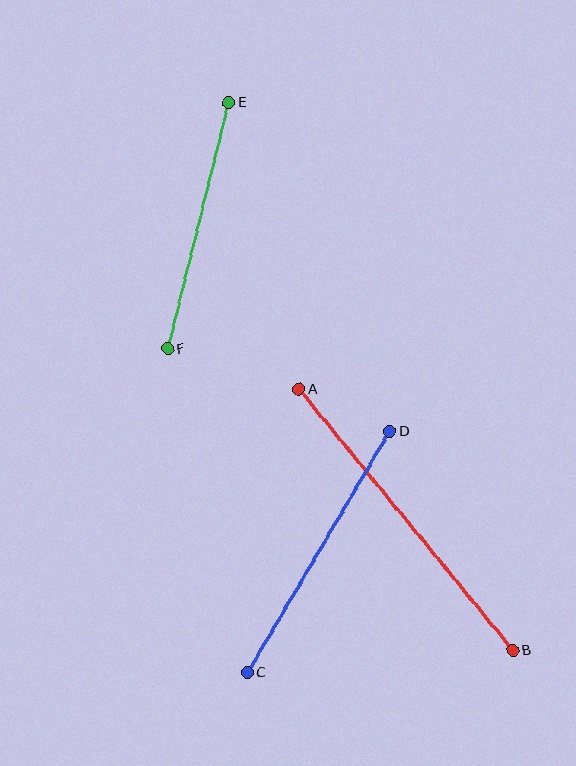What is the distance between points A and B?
The distance is approximately 337 pixels.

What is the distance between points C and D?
The distance is approximately 280 pixels.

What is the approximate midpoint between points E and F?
The midpoint is at approximately (198, 226) pixels.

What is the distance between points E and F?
The distance is approximately 254 pixels.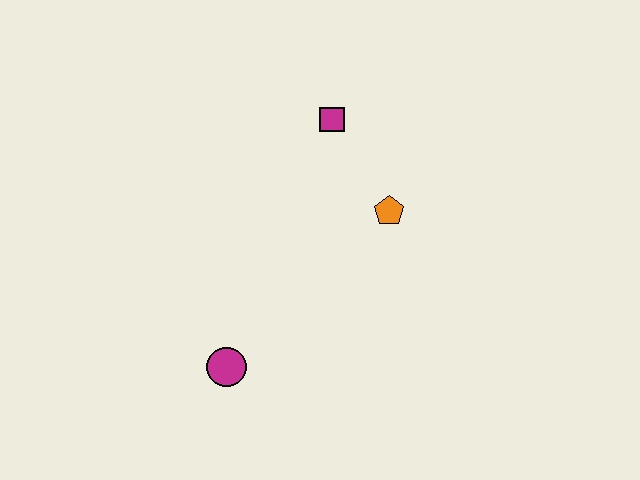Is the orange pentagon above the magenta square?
No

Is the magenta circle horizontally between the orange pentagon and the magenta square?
No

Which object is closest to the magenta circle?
The orange pentagon is closest to the magenta circle.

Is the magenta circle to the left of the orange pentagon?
Yes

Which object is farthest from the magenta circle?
The magenta square is farthest from the magenta circle.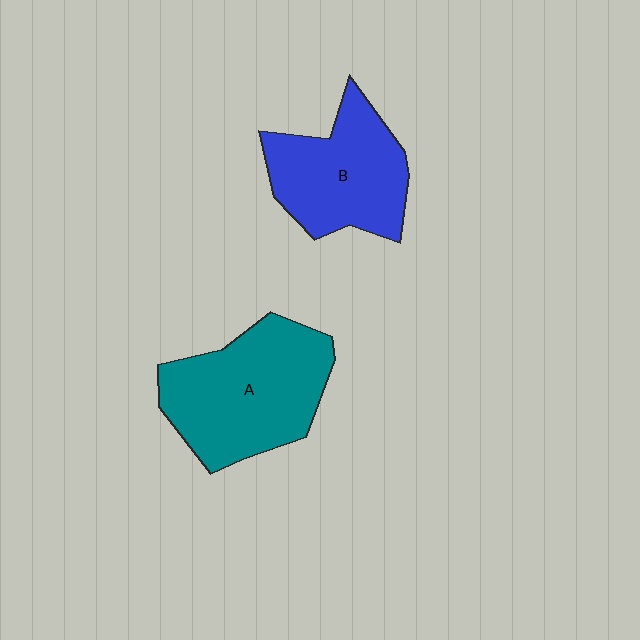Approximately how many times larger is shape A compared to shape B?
Approximately 1.2 times.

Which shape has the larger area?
Shape A (teal).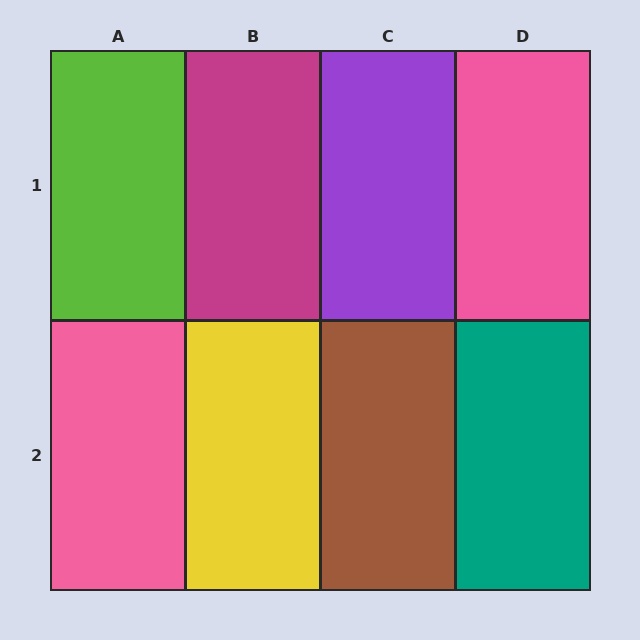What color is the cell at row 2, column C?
Brown.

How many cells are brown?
1 cell is brown.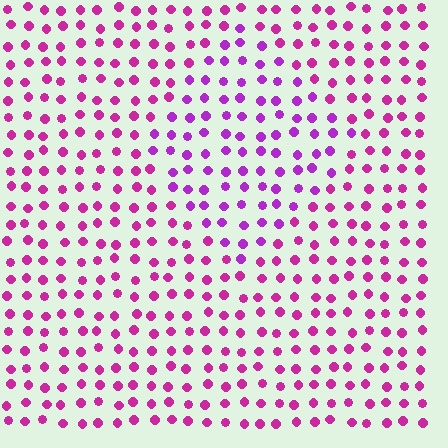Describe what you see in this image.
The image is filled with small magenta elements in a uniform arrangement. A diamond-shaped region is visible where the elements are tinted to a slightly different hue, forming a subtle color boundary.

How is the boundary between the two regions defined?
The boundary is defined purely by a slight shift in hue (about 27 degrees). Spacing, size, and orientation are identical on both sides.